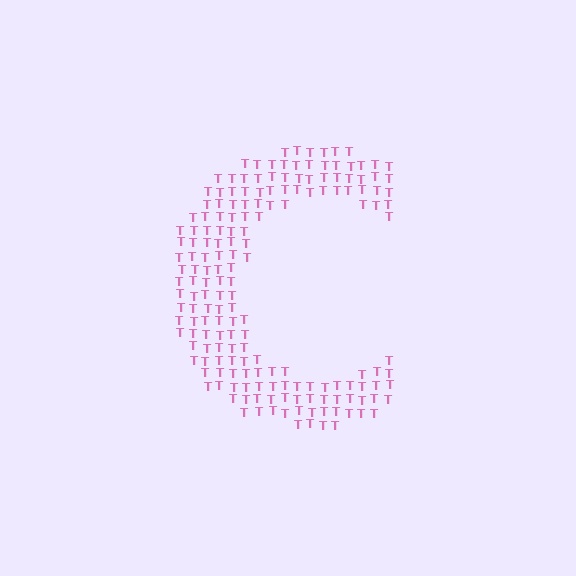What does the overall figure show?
The overall figure shows the letter C.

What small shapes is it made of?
It is made of small letter T's.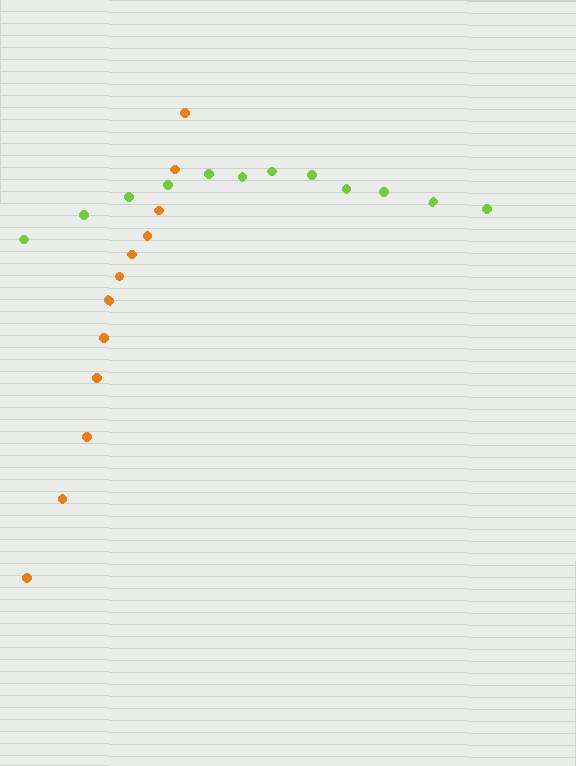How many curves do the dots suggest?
There are 2 distinct paths.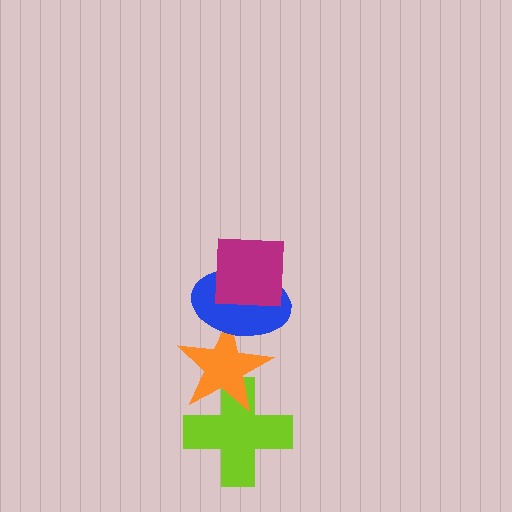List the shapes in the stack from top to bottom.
From top to bottom: the magenta square, the blue ellipse, the orange star, the lime cross.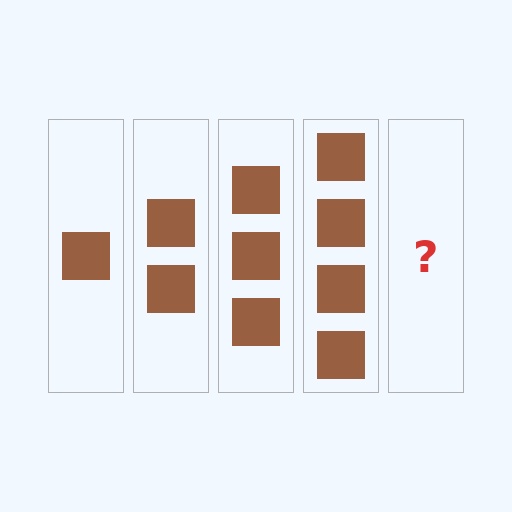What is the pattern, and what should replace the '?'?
The pattern is that each step adds one more square. The '?' should be 5 squares.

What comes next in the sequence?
The next element should be 5 squares.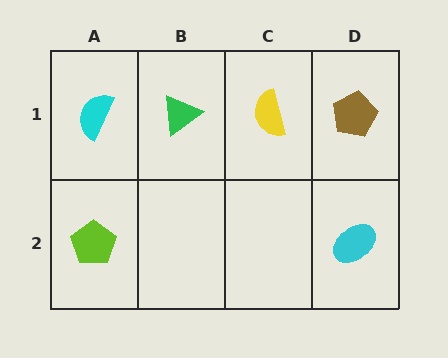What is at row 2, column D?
A cyan ellipse.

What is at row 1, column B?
A green triangle.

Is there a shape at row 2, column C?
No, that cell is empty.